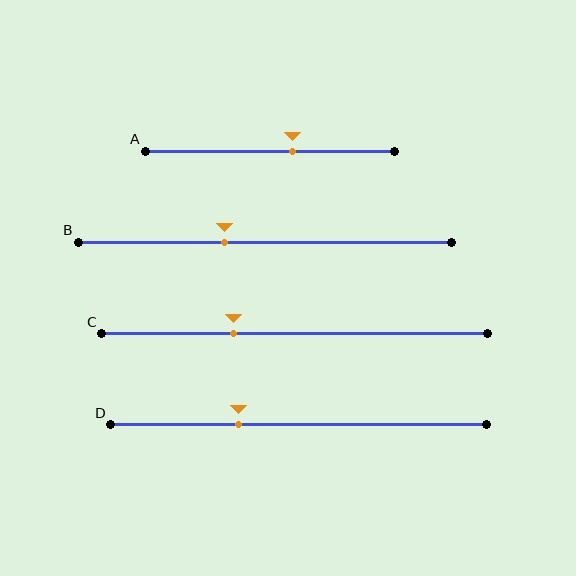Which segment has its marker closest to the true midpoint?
Segment A has its marker closest to the true midpoint.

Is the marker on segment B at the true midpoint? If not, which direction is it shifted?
No, the marker on segment B is shifted to the left by about 11% of the segment length.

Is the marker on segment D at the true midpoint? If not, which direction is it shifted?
No, the marker on segment D is shifted to the left by about 16% of the segment length.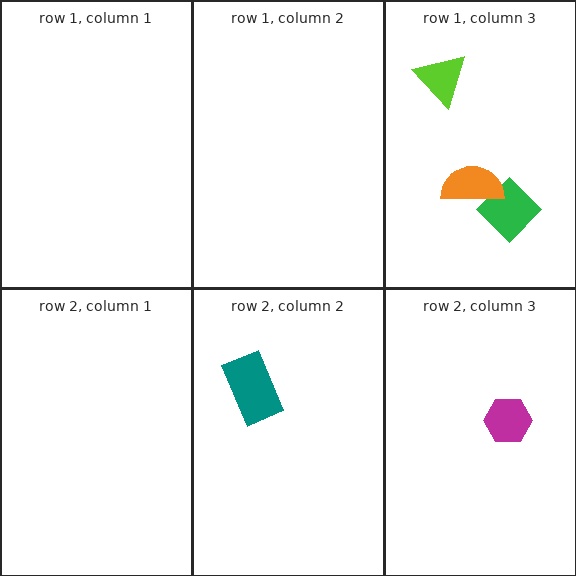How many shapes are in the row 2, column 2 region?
1.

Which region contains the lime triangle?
The row 1, column 3 region.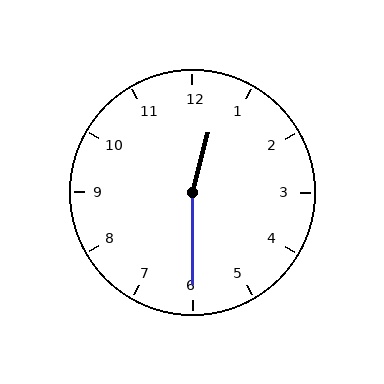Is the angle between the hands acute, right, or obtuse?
It is obtuse.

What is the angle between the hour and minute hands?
Approximately 165 degrees.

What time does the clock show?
12:30.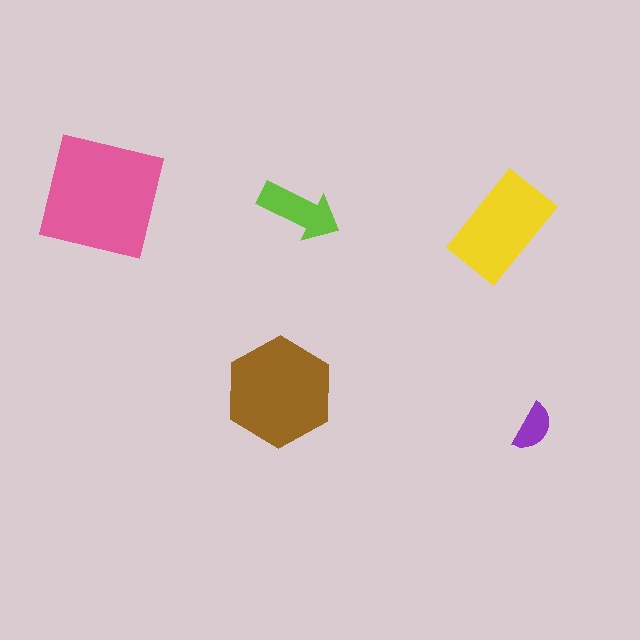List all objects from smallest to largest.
The purple semicircle, the lime arrow, the yellow rectangle, the brown hexagon, the pink square.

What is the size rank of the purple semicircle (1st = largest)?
5th.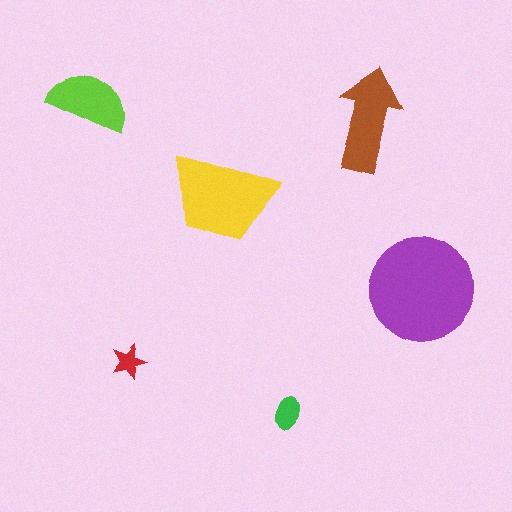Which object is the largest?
The purple circle.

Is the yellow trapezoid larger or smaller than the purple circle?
Smaller.